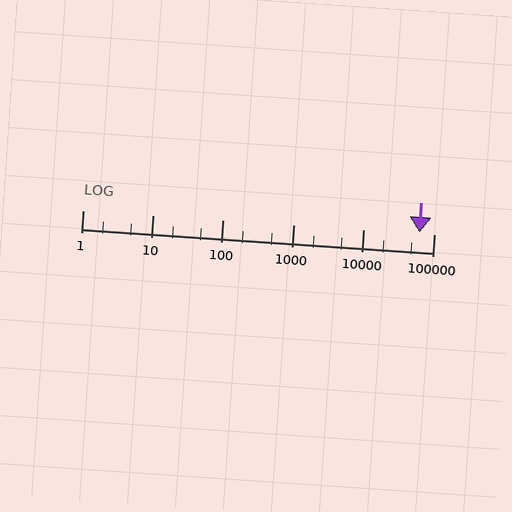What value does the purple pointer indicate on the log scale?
The pointer indicates approximately 62000.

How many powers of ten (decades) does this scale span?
The scale spans 5 decades, from 1 to 100000.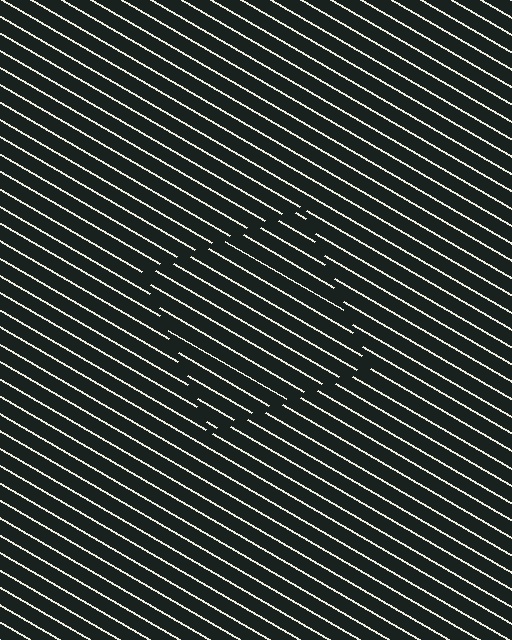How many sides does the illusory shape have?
4 sides — the line-ends trace a square.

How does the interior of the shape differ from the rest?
The interior of the shape contains the same grating, shifted by half a period — the contour is defined by the phase discontinuity where line-ends from the inner and outer gratings abut.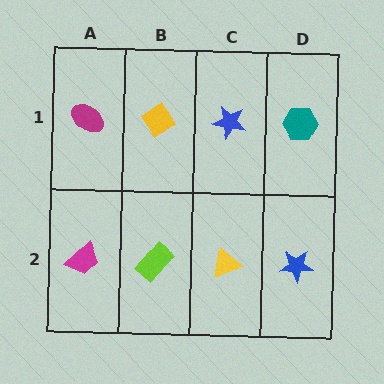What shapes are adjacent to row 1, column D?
A blue star (row 2, column D), a blue star (row 1, column C).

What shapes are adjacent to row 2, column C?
A blue star (row 1, column C), a lime rectangle (row 2, column B), a blue star (row 2, column D).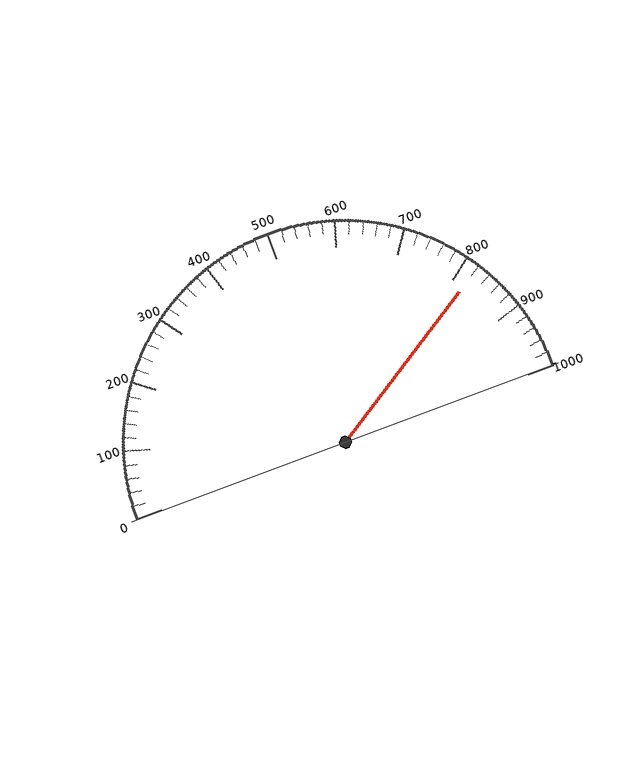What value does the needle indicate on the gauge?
The needle indicates approximately 820.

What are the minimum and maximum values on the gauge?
The gauge ranges from 0 to 1000.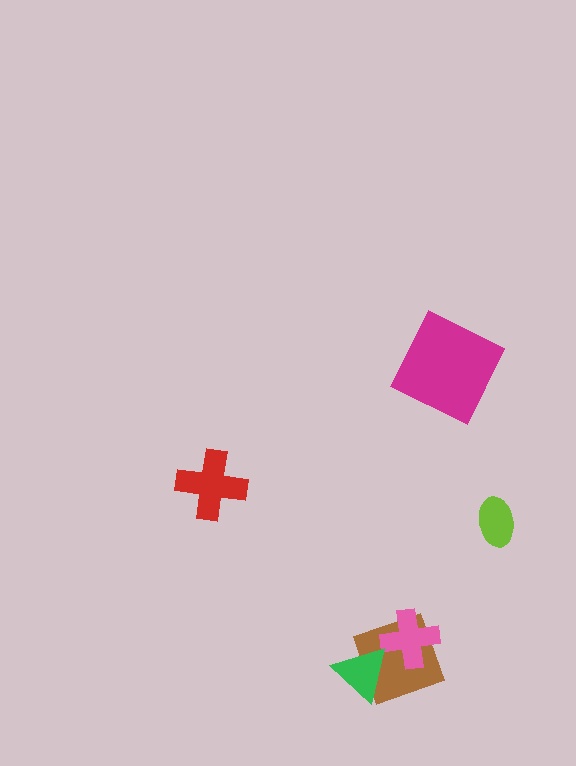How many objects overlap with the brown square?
2 objects overlap with the brown square.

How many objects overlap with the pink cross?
1 object overlaps with the pink cross.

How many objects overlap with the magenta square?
0 objects overlap with the magenta square.